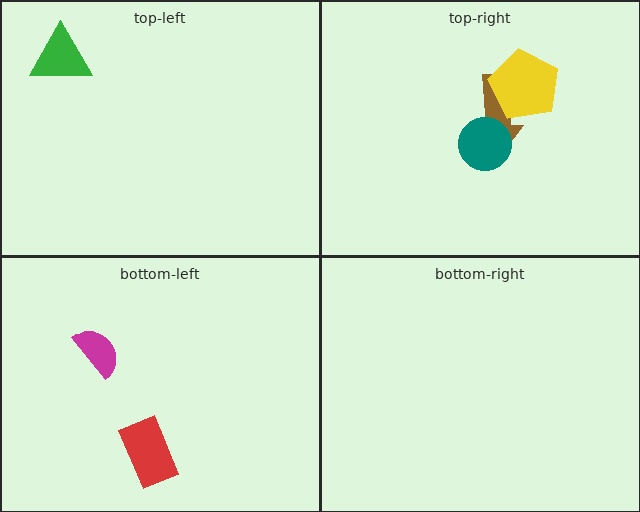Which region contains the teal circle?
The top-right region.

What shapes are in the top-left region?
The green triangle.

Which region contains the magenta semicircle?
The bottom-left region.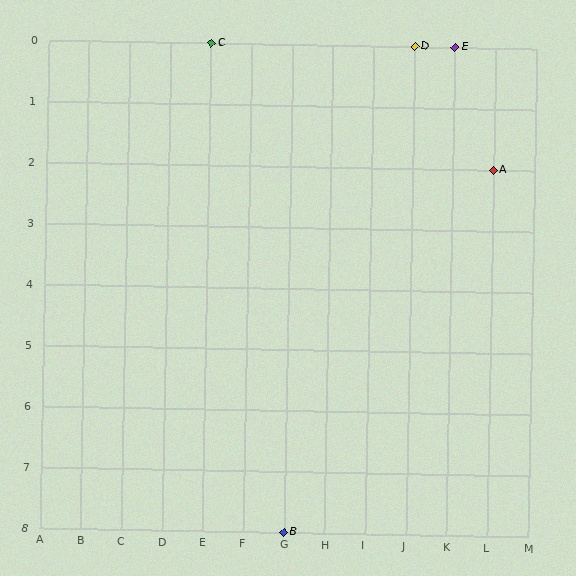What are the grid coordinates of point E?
Point E is at grid coordinates (K, 0).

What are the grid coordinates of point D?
Point D is at grid coordinates (J, 0).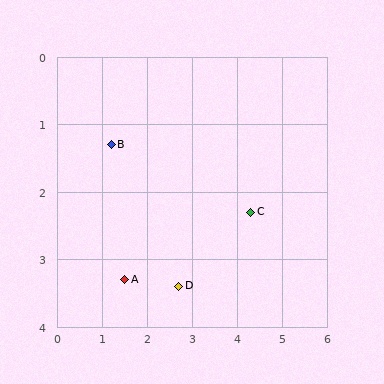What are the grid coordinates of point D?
Point D is at approximately (2.7, 3.4).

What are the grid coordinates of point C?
Point C is at approximately (4.3, 2.3).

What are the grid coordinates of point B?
Point B is at approximately (1.2, 1.3).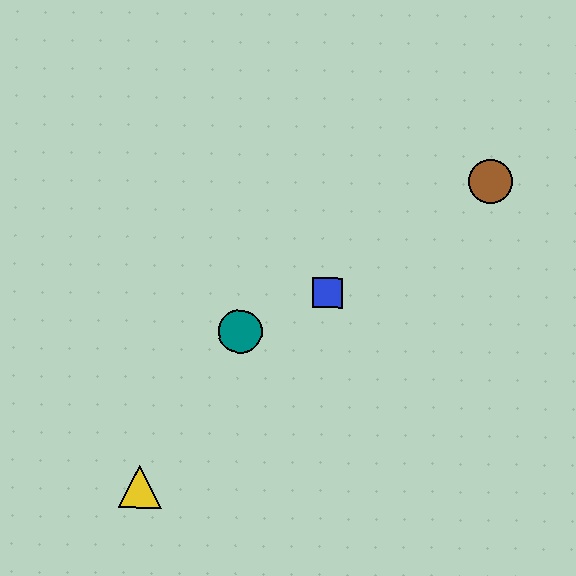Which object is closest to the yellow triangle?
The teal circle is closest to the yellow triangle.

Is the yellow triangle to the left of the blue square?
Yes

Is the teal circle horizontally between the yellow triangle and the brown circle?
Yes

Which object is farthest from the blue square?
The yellow triangle is farthest from the blue square.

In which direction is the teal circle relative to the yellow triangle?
The teal circle is above the yellow triangle.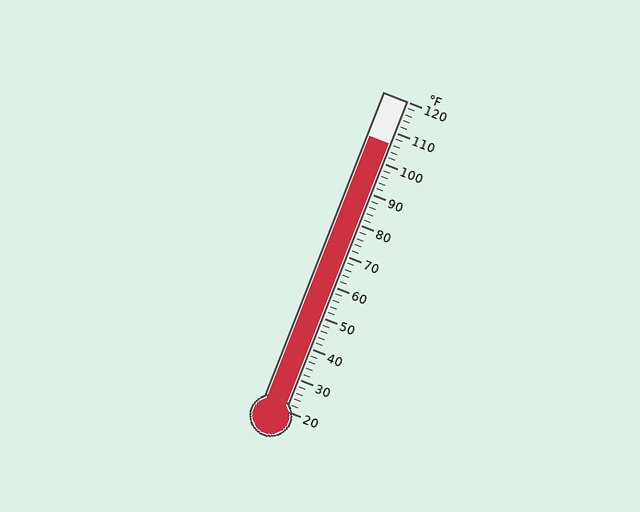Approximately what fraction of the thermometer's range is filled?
The thermometer is filled to approximately 85% of its range.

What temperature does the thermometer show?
The thermometer shows approximately 106°F.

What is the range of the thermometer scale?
The thermometer scale ranges from 20°F to 120°F.